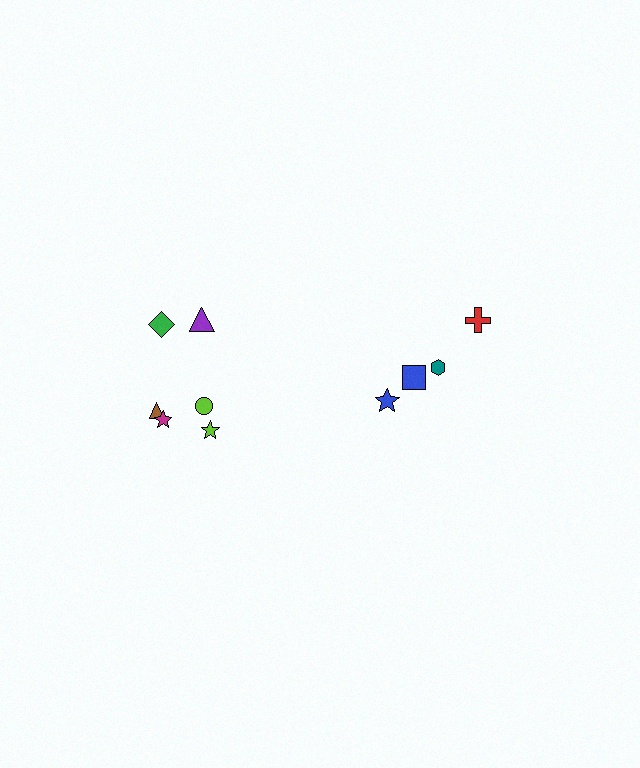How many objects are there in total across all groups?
There are 10 objects.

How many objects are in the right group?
There are 4 objects.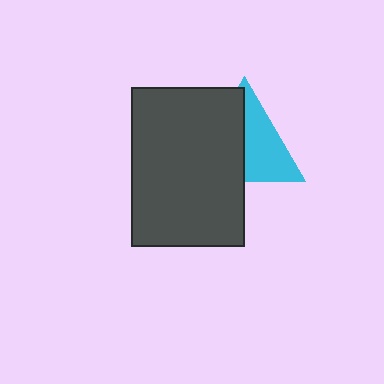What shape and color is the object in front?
The object in front is a dark gray rectangle.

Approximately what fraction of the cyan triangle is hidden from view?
Roughly 50% of the cyan triangle is hidden behind the dark gray rectangle.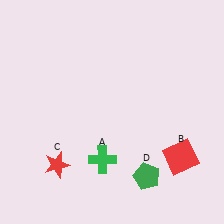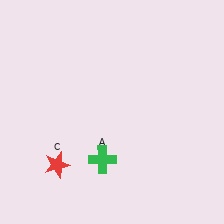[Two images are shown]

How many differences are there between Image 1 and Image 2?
There are 2 differences between the two images.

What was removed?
The green pentagon (D), the red square (B) were removed in Image 2.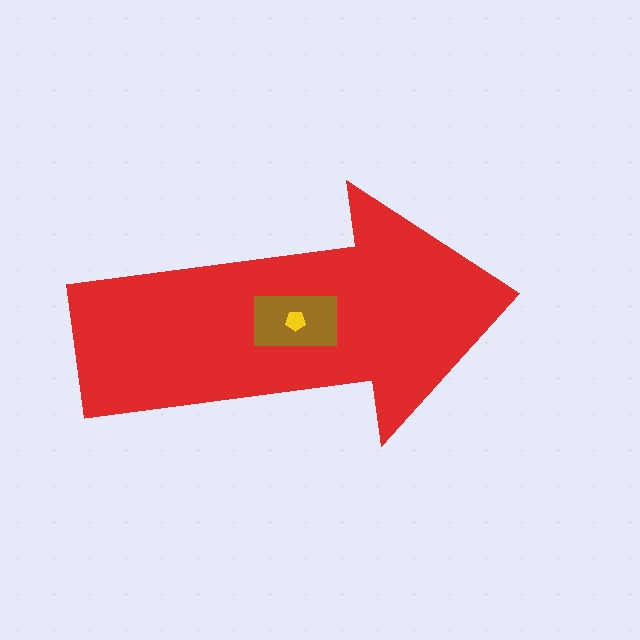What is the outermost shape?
The red arrow.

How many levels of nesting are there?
3.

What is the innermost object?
The yellow pentagon.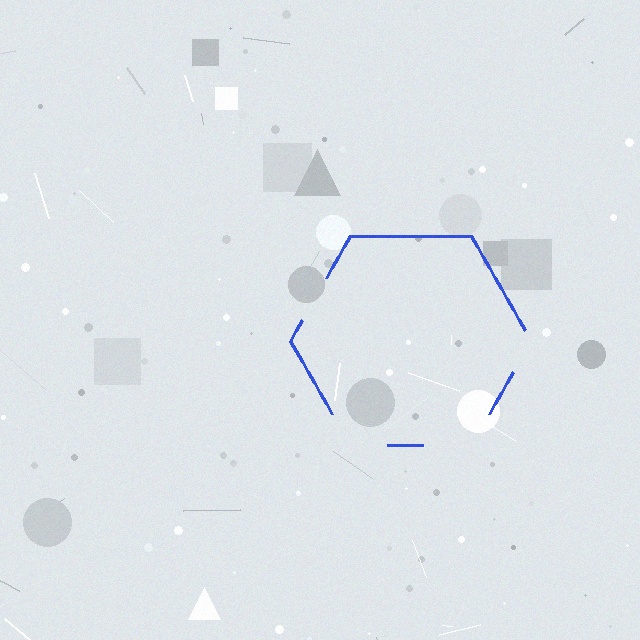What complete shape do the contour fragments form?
The contour fragments form a hexagon.